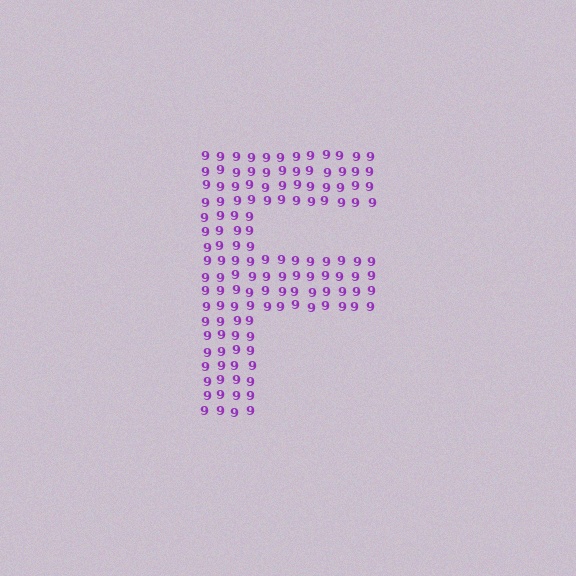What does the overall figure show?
The overall figure shows the letter F.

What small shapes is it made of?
It is made of small digit 9's.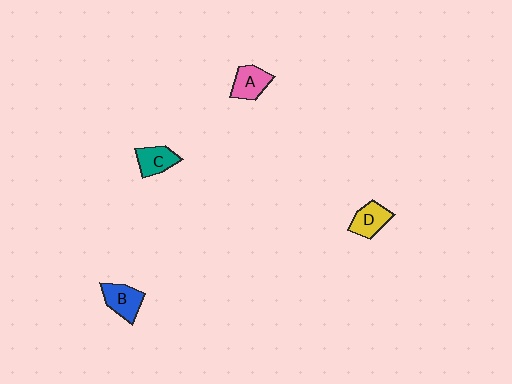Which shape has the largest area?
Shape B (blue).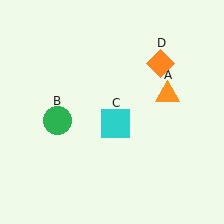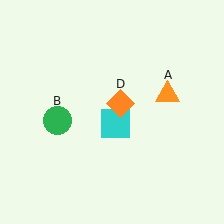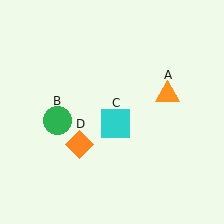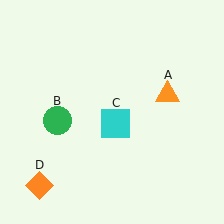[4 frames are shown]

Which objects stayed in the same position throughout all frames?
Orange triangle (object A) and green circle (object B) and cyan square (object C) remained stationary.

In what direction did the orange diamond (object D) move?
The orange diamond (object D) moved down and to the left.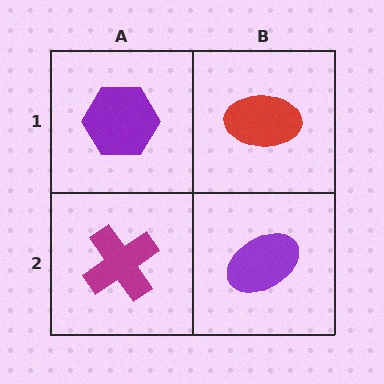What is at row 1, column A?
A purple hexagon.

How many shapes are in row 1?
2 shapes.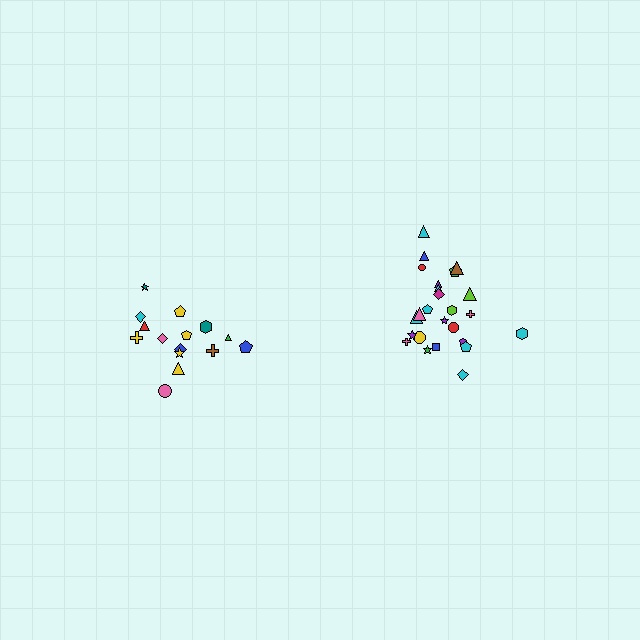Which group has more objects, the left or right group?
The right group.